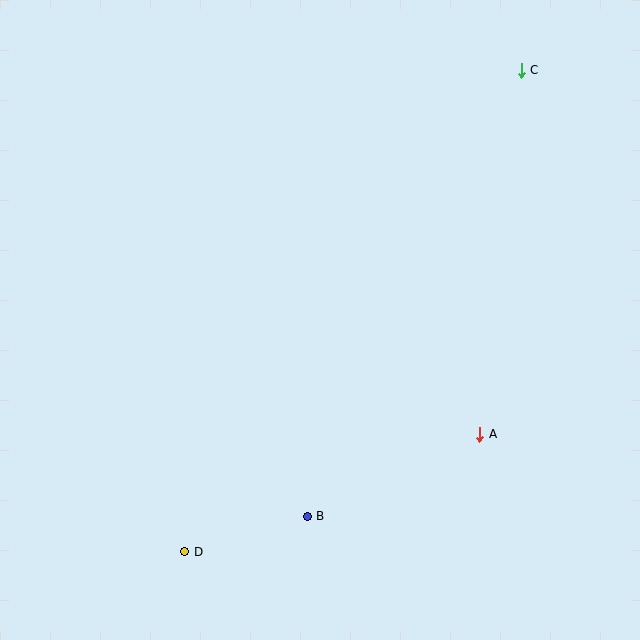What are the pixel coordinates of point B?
Point B is at (307, 516).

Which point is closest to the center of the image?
Point A at (480, 434) is closest to the center.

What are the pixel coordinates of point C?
Point C is at (521, 70).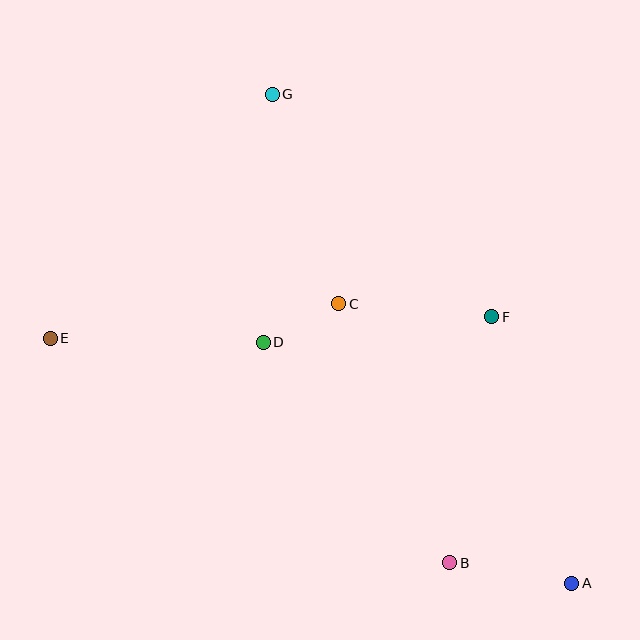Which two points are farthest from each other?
Points A and E are farthest from each other.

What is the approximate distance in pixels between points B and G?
The distance between B and G is approximately 501 pixels.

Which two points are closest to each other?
Points C and D are closest to each other.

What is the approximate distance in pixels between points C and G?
The distance between C and G is approximately 220 pixels.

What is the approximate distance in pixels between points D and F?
The distance between D and F is approximately 230 pixels.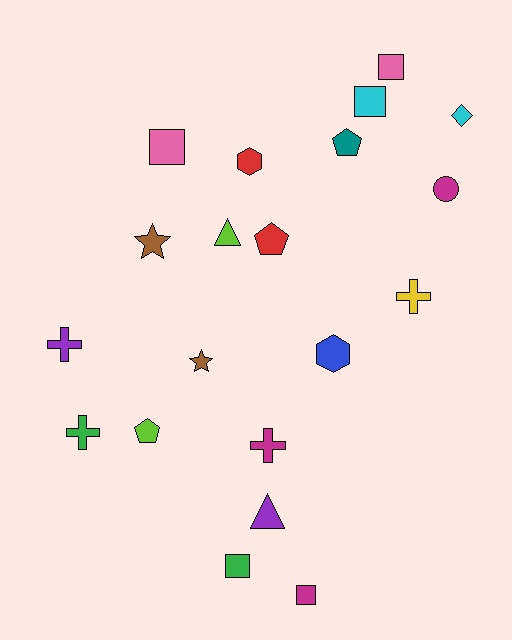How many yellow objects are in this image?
There is 1 yellow object.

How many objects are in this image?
There are 20 objects.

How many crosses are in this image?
There are 4 crosses.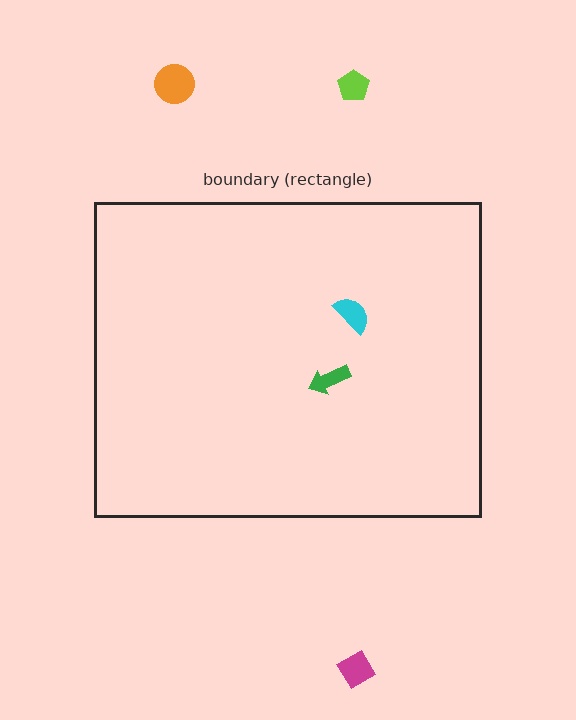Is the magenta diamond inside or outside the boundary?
Outside.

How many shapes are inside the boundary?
2 inside, 3 outside.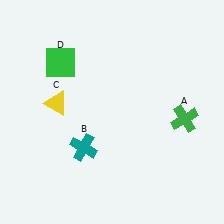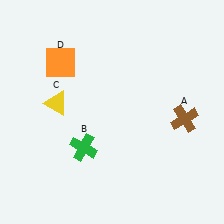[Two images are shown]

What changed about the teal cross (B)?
In Image 1, B is teal. In Image 2, it changed to green.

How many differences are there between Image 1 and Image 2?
There are 3 differences between the two images.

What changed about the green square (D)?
In Image 1, D is green. In Image 2, it changed to orange.